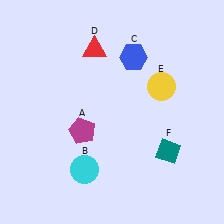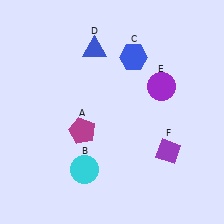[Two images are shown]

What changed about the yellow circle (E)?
In Image 1, E is yellow. In Image 2, it changed to purple.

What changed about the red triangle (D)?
In Image 1, D is red. In Image 2, it changed to blue.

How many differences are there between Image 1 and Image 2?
There are 3 differences between the two images.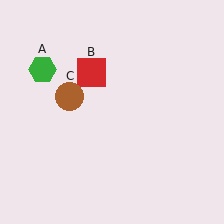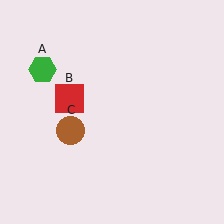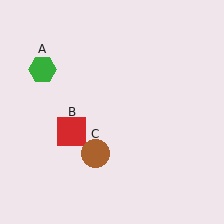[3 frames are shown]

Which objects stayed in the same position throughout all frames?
Green hexagon (object A) remained stationary.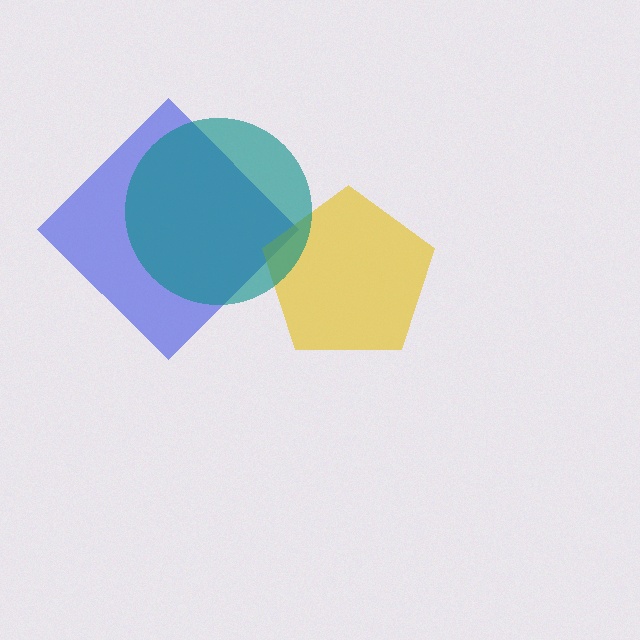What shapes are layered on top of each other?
The layered shapes are: a blue diamond, a yellow pentagon, a teal circle.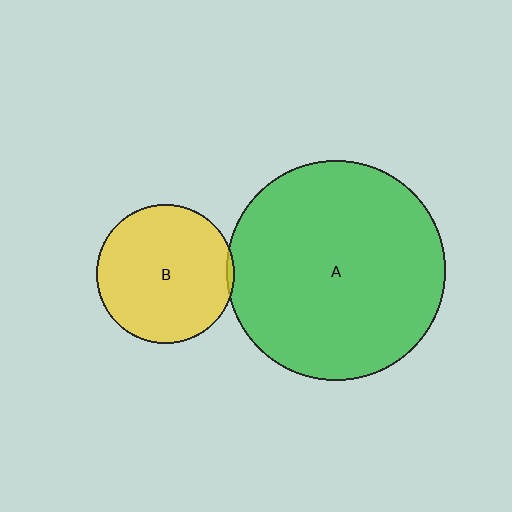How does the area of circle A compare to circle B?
Approximately 2.5 times.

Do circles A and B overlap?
Yes.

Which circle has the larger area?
Circle A (green).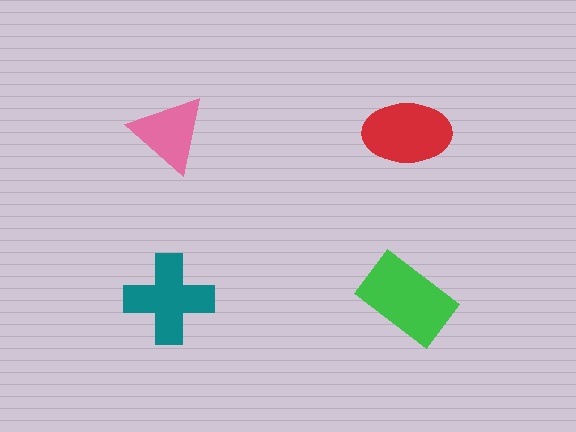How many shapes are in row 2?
2 shapes.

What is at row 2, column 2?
A green rectangle.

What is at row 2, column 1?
A teal cross.